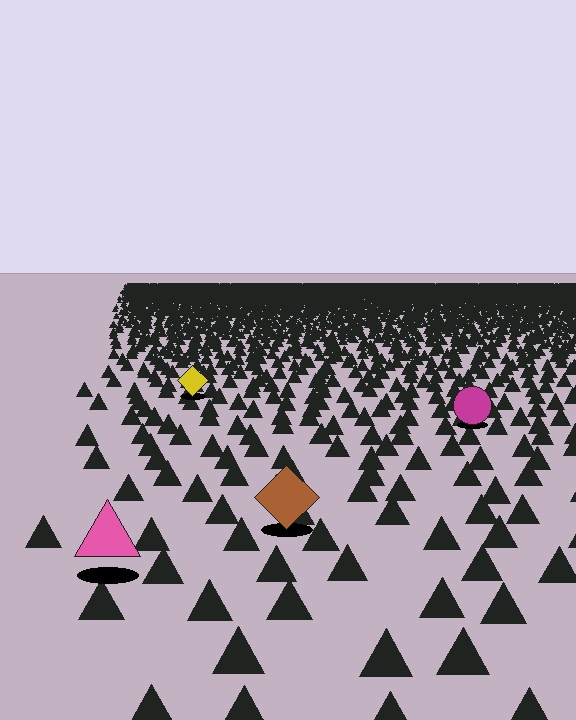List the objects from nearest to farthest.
From nearest to farthest: the pink triangle, the brown diamond, the magenta circle, the yellow diamond.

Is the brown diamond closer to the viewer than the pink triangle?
No. The pink triangle is closer — you can tell from the texture gradient: the ground texture is coarser near it.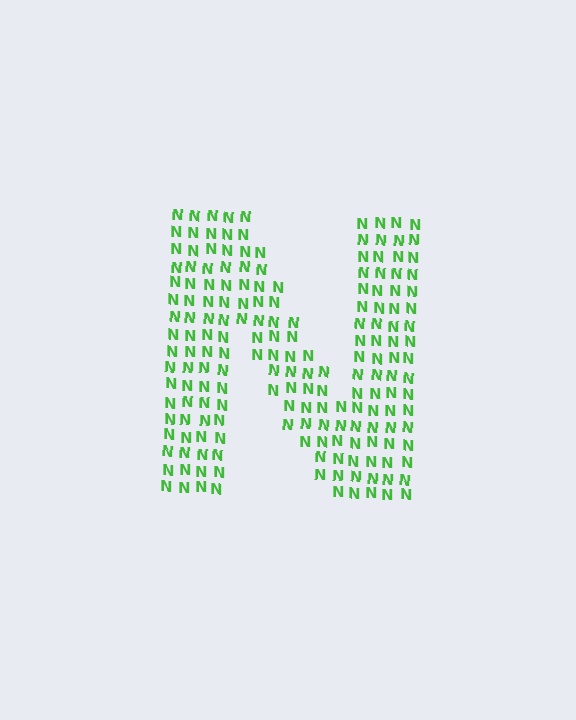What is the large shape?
The large shape is the letter N.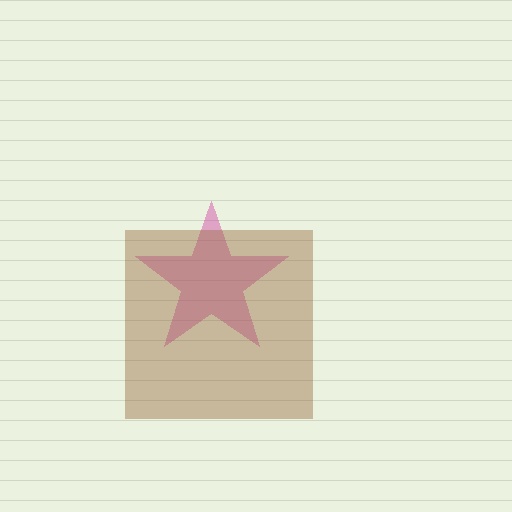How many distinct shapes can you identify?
There are 2 distinct shapes: a magenta star, a brown square.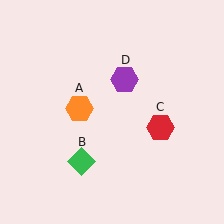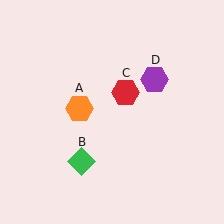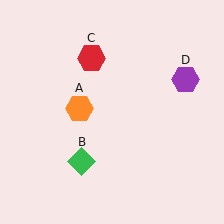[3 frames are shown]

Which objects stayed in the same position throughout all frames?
Orange hexagon (object A) and green diamond (object B) remained stationary.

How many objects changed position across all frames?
2 objects changed position: red hexagon (object C), purple hexagon (object D).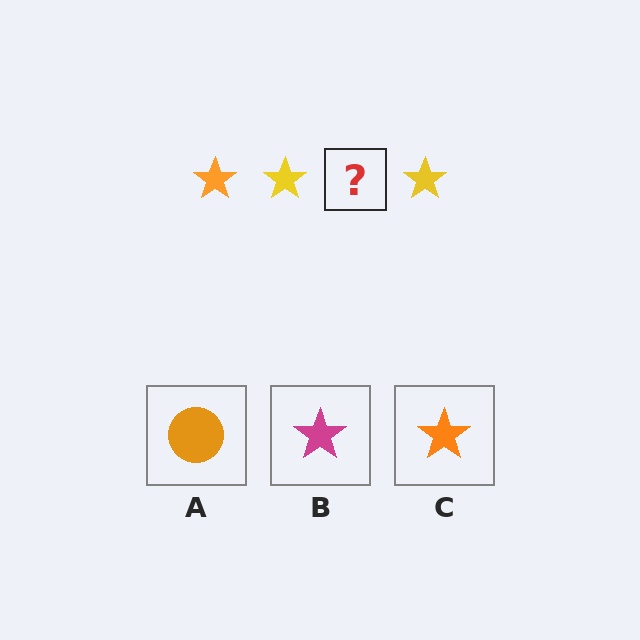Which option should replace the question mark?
Option C.